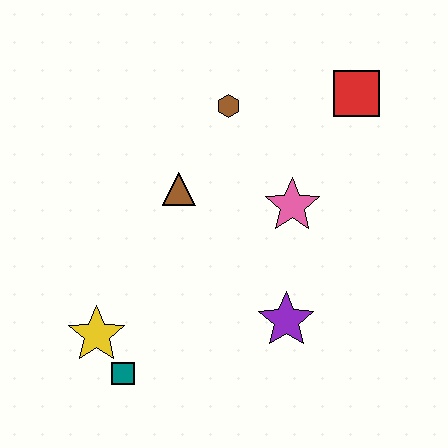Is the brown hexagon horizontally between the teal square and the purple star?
Yes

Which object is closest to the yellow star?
The teal square is closest to the yellow star.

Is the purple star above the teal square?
Yes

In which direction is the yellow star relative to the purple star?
The yellow star is to the left of the purple star.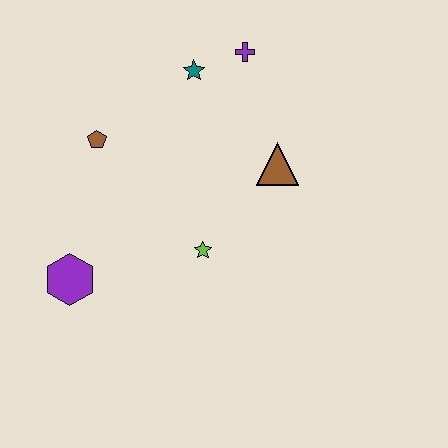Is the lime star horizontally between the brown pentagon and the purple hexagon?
No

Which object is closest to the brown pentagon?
The teal star is closest to the brown pentagon.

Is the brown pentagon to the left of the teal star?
Yes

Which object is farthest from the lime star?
The purple cross is farthest from the lime star.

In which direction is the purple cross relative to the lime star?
The purple cross is above the lime star.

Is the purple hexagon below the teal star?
Yes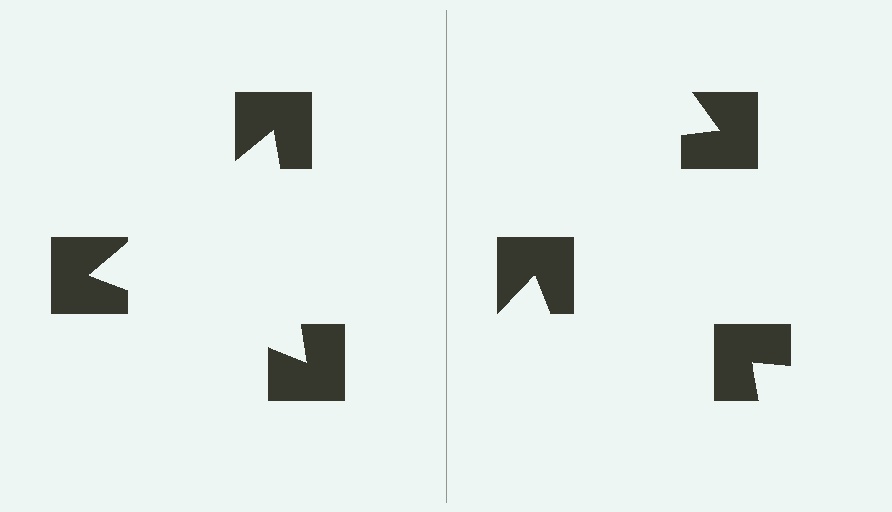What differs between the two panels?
The notched squares are positioned identically on both sides; only the wedge orientations differ. On the left they align to a triangle; on the right they are misaligned.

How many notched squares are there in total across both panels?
6 — 3 on each side.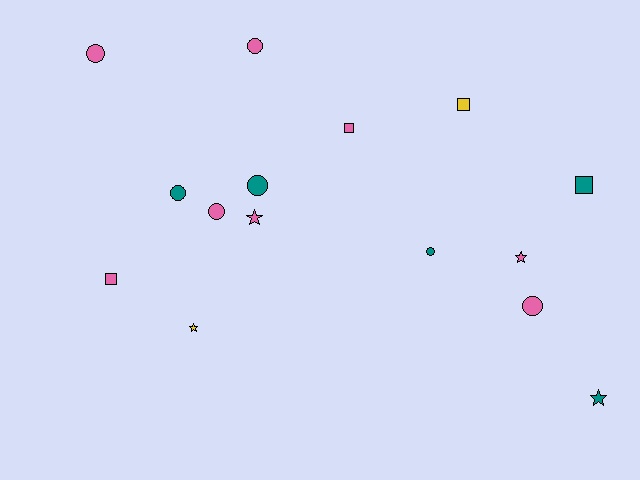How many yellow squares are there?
There is 1 yellow square.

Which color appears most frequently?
Pink, with 8 objects.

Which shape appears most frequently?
Circle, with 7 objects.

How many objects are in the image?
There are 15 objects.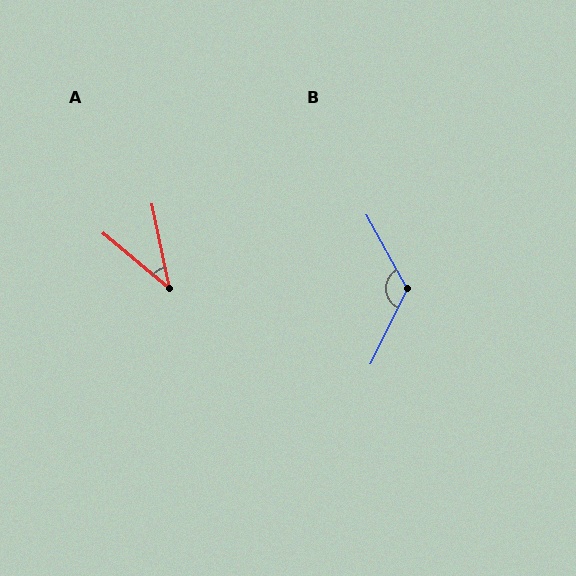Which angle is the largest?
B, at approximately 125 degrees.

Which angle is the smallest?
A, at approximately 38 degrees.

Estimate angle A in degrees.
Approximately 38 degrees.